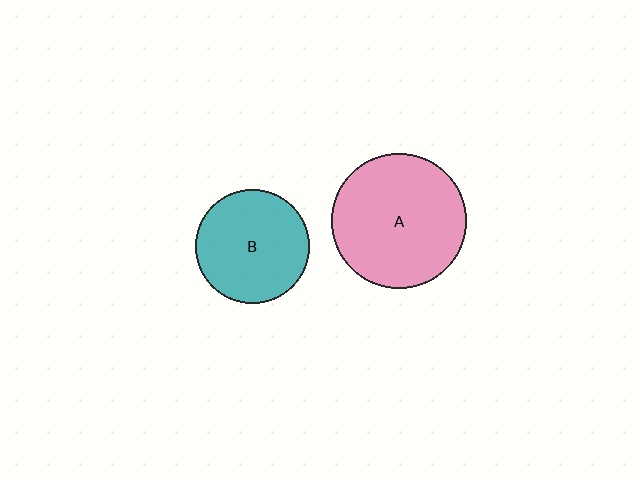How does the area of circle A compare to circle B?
Approximately 1.4 times.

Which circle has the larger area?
Circle A (pink).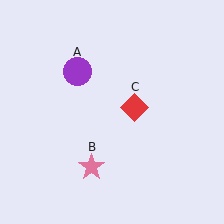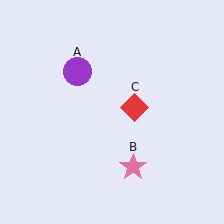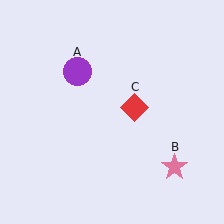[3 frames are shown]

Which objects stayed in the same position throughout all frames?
Purple circle (object A) and red diamond (object C) remained stationary.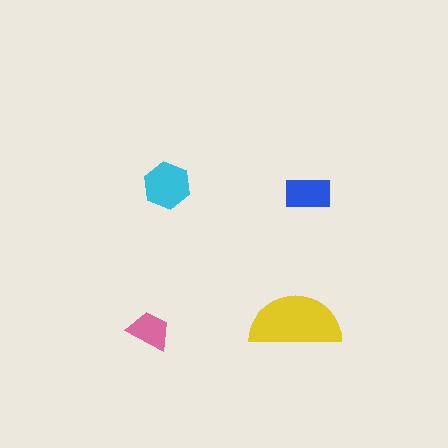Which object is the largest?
The yellow semicircle.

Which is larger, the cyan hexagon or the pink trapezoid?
The cyan hexagon.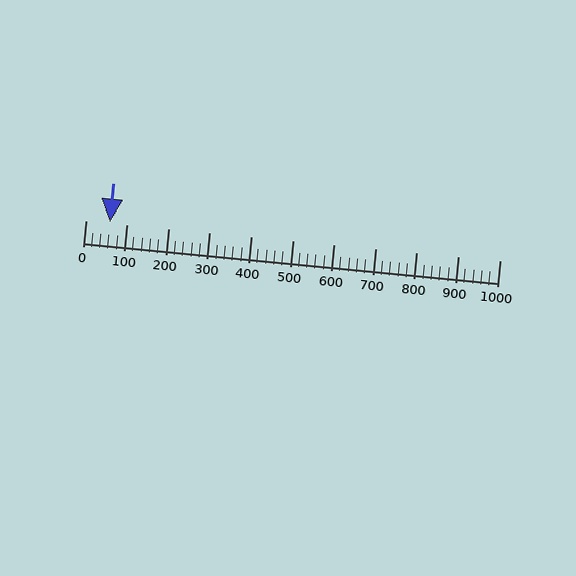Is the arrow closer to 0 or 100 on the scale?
The arrow is closer to 100.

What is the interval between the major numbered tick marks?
The major tick marks are spaced 100 units apart.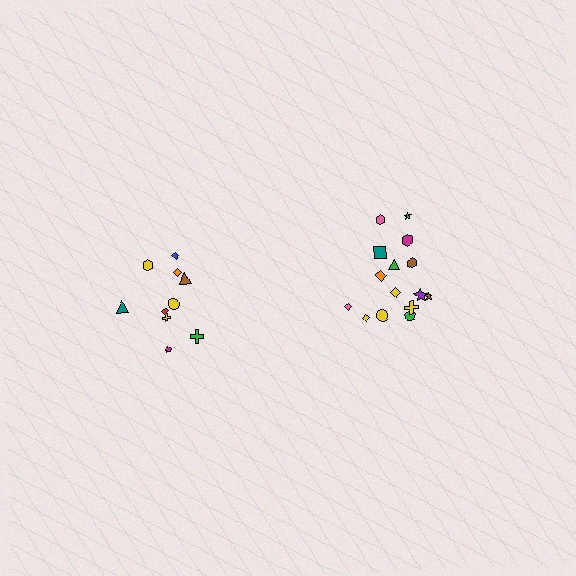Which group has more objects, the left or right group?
The right group.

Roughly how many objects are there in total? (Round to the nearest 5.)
Roughly 25 objects in total.